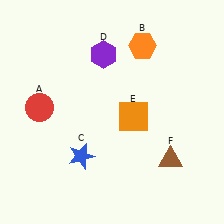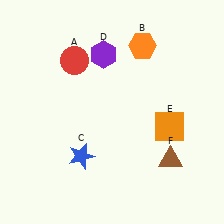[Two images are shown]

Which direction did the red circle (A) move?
The red circle (A) moved up.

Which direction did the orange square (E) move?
The orange square (E) moved right.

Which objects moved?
The objects that moved are: the red circle (A), the orange square (E).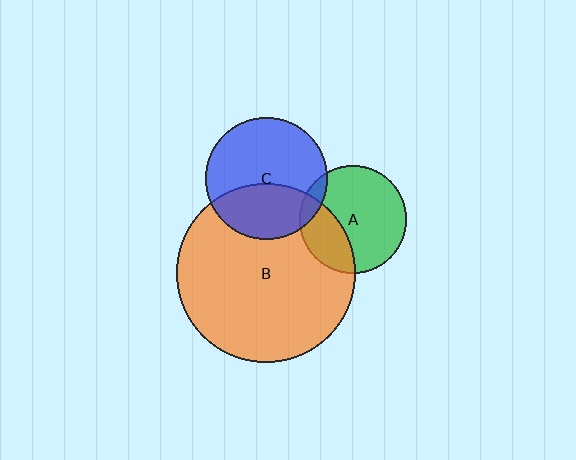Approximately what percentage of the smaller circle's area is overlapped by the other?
Approximately 30%.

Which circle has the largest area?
Circle B (orange).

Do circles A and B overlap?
Yes.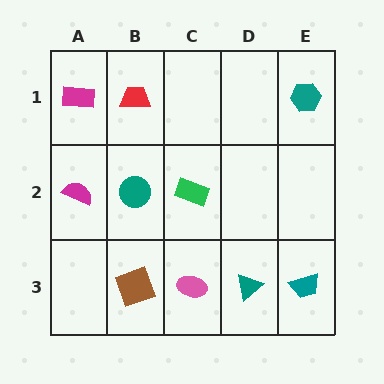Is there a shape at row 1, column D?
No, that cell is empty.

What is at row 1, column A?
A magenta rectangle.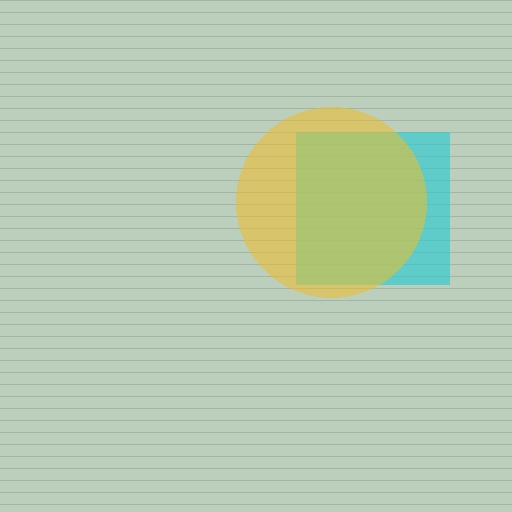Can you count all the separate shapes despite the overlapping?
Yes, there are 2 separate shapes.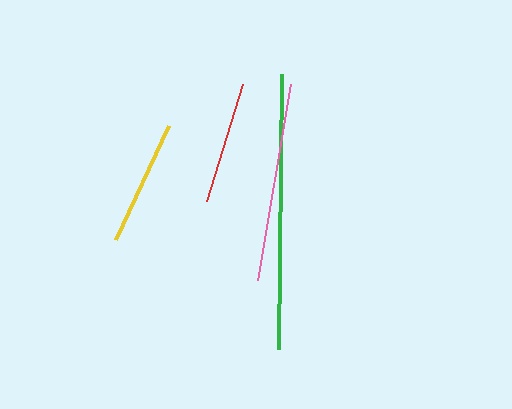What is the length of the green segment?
The green segment is approximately 275 pixels long.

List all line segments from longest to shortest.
From longest to shortest: green, pink, yellow, red.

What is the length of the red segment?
The red segment is approximately 122 pixels long.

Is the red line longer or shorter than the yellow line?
The yellow line is longer than the red line.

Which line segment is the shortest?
The red line is the shortest at approximately 122 pixels.